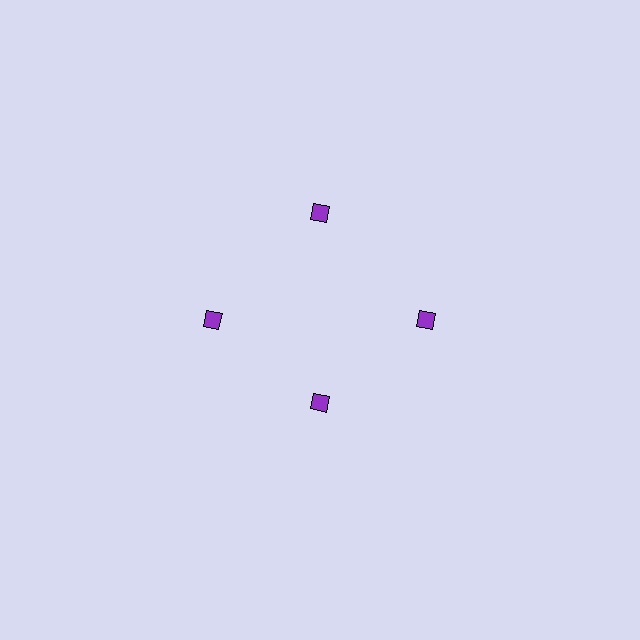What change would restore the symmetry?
The symmetry would be restored by moving it outward, back onto the ring so that all 4 diamonds sit at equal angles and equal distance from the center.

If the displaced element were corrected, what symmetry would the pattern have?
It would have 4-fold rotational symmetry — the pattern would map onto itself every 90 degrees.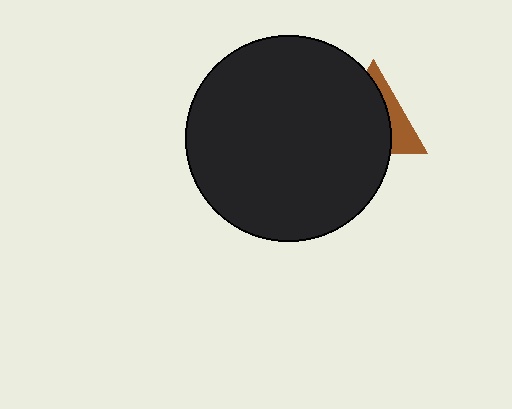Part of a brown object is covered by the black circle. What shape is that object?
It is a triangle.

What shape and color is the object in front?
The object in front is a black circle.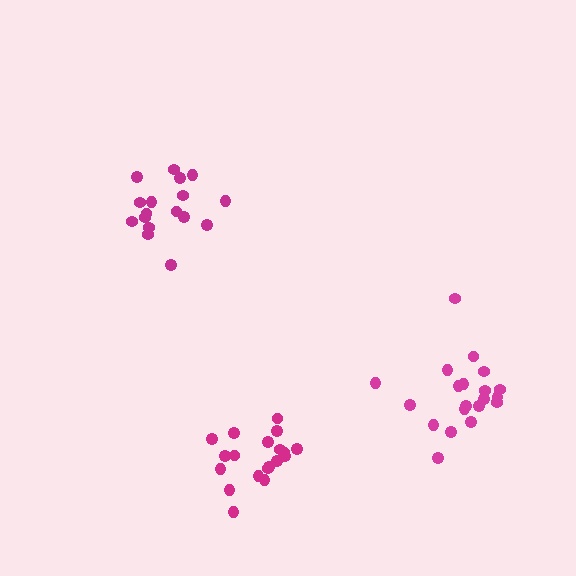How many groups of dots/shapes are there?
There are 3 groups.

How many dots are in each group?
Group 1: 17 dots, Group 2: 20 dots, Group 3: 19 dots (56 total).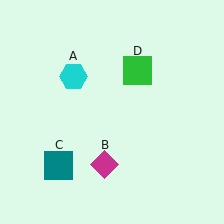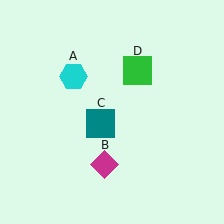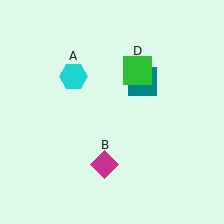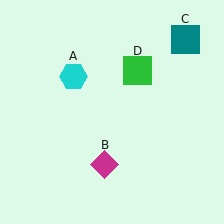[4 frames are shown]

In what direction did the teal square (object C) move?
The teal square (object C) moved up and to the right.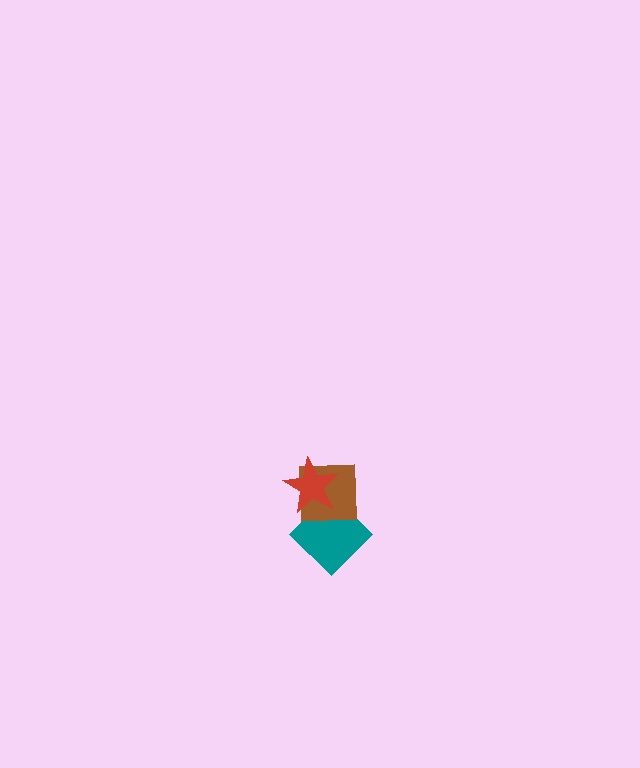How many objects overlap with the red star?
2 objects overlap with the red star.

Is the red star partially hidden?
No, no other shape covers it.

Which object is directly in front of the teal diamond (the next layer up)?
The brown square is directly in front of the teal diamond.